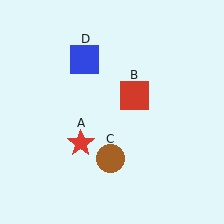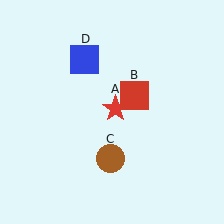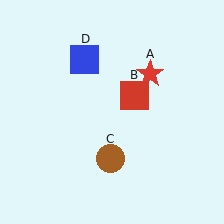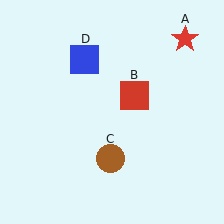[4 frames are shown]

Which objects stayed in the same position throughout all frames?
Red square (object B) and brown circle (object C) and blue square (object D) remained stationary.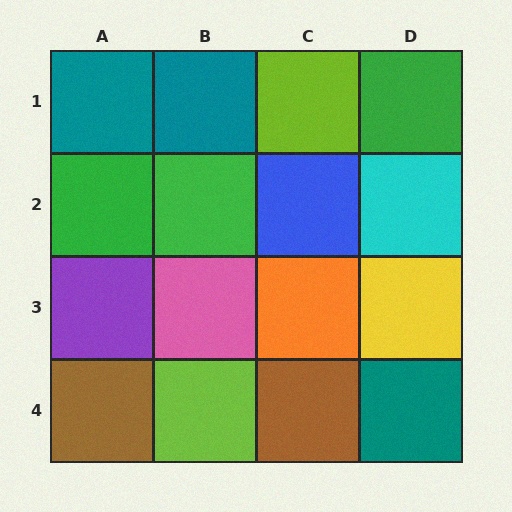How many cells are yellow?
1 cell is yellow.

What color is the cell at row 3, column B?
Pink.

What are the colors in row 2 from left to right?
Green, green, blue, cyan.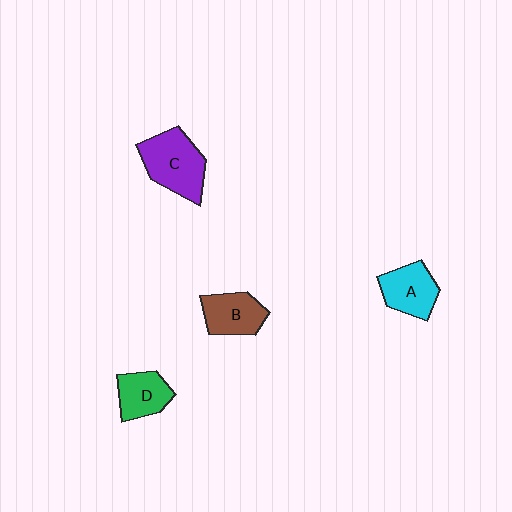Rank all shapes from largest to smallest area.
From largest to smallest: C (purple), A (cyan), B (brown), D (green).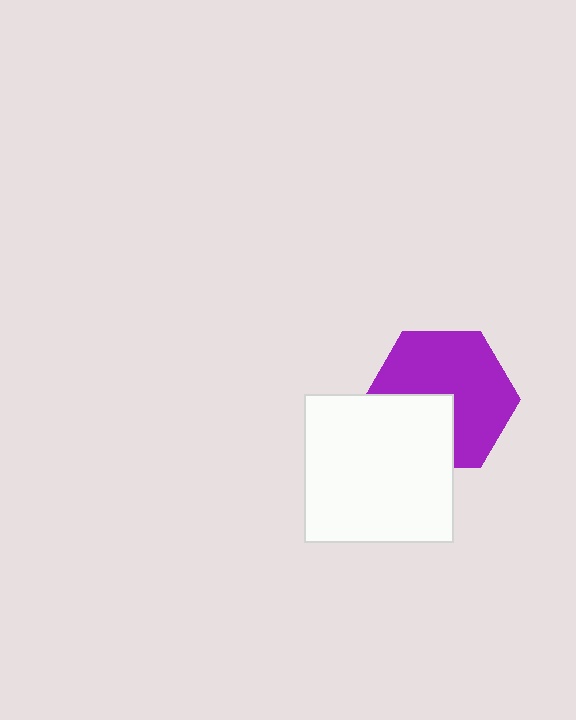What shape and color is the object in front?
The object in front is a white square.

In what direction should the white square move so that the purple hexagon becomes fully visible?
The white square should move down. That is the shortest direction to clear the overlap and leave the purple hexagon fully visible.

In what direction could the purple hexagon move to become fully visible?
The purple hexagon could move up. That would shift it out from behind the white square entirely.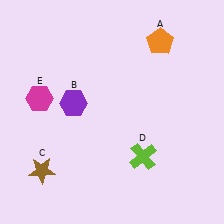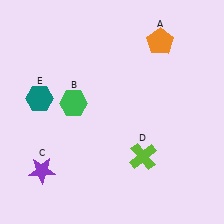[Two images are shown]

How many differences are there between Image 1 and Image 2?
There are 3 differences between the two images.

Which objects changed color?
B changed from purple to green. C changed from brown to purple. E changed from magenta to teal.